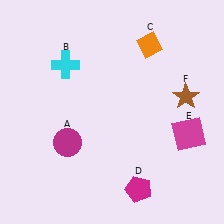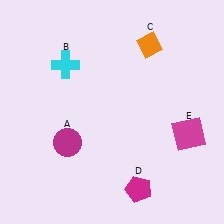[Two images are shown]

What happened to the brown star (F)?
The brown star (F) was removed in Image 2. It was in the top-right area of Image 1.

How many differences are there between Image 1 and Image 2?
There is 1 difference between the two images.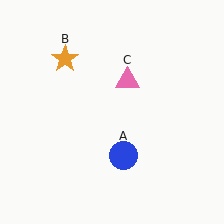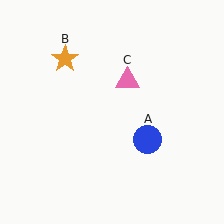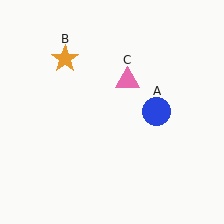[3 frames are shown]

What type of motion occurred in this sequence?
The blue circle (object A) rotated counterclockwise around the center of the scene.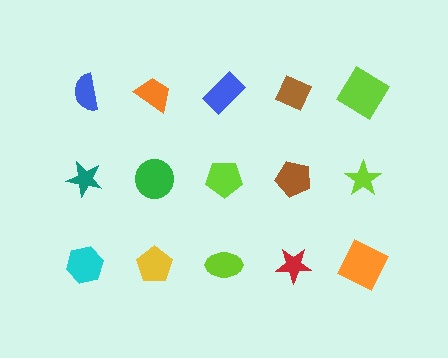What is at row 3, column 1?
A cyan hexagon.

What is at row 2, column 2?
A green circle.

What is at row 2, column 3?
A lime pentagon.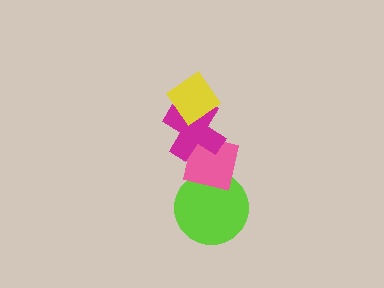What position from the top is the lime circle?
The lime circle is 4th from the top.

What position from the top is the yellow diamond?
The yellow diamond is 1st from the top.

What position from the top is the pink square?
The pink square is 3rd from the top.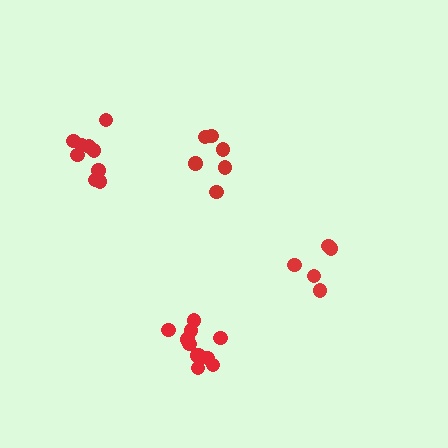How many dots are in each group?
Group 1: 5 dots, Group 2: 11 dots, Group 3: 9 dots, Group 4: 6 dots (31 total).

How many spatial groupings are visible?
There are 4 spatial groupings.